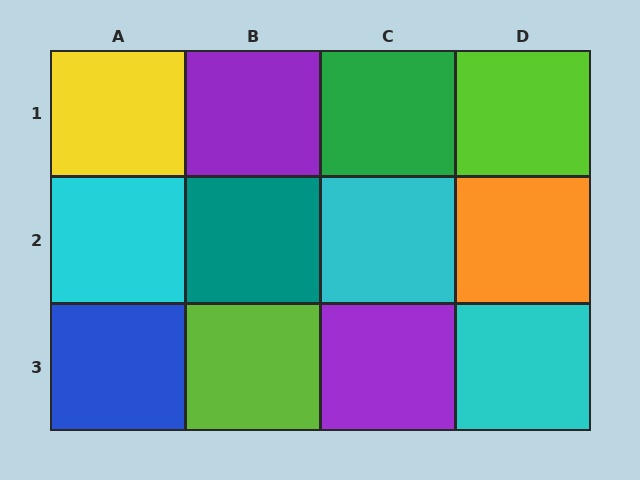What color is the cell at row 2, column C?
Cyan.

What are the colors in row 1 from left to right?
Yellow, purple, green, lime.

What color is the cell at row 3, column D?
Cyan.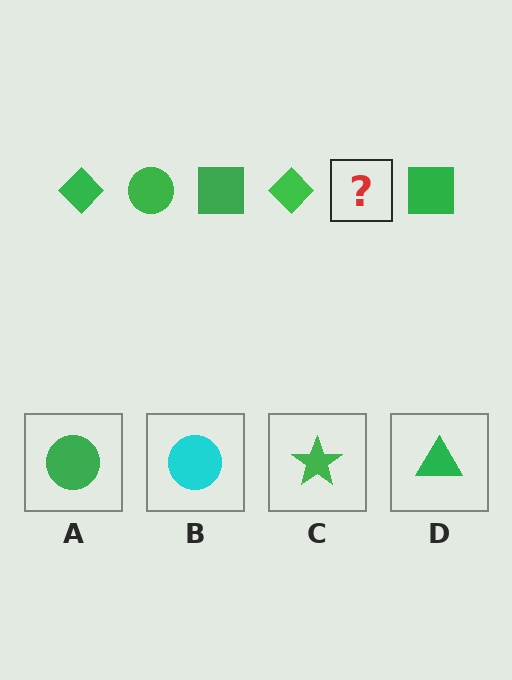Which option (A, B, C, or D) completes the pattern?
A.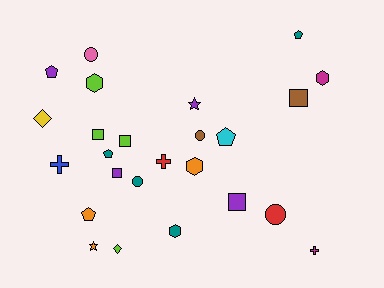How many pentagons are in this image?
There are 5 pentagons.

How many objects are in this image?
There are 25 objects.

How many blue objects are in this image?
There is 1 blue object.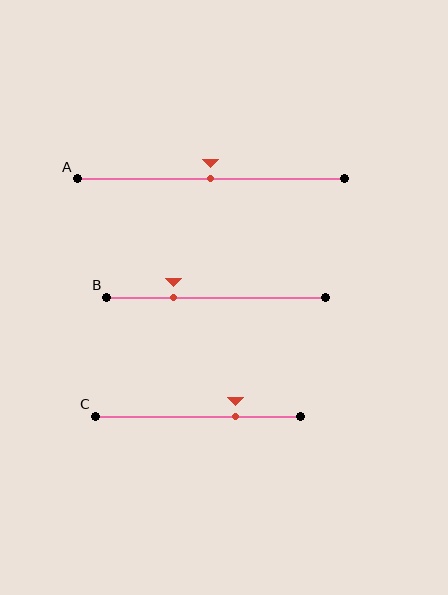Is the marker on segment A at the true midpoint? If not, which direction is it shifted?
Yes, the marker on segment A is at the true midpoint.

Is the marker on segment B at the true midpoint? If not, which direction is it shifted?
No, the marker on segment B is shifted to the left by about 20% of the segment length.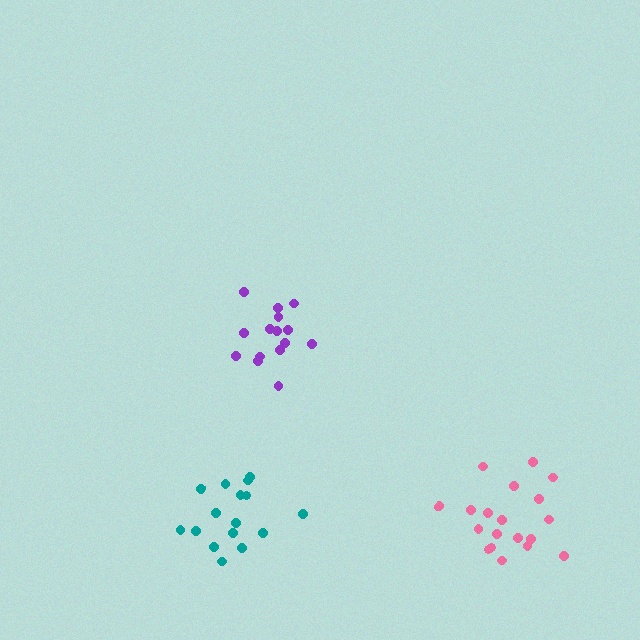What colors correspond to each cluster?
The clusters are colored: purple, teal, pink.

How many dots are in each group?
Group 1: 15 dots, Group 2: 16 dots, Group 3: 19 dots (50 total).